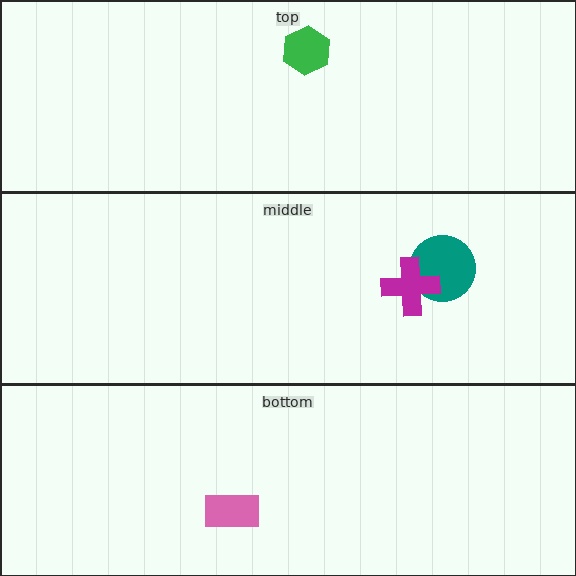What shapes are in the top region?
The green hexagon.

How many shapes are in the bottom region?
1.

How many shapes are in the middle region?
2.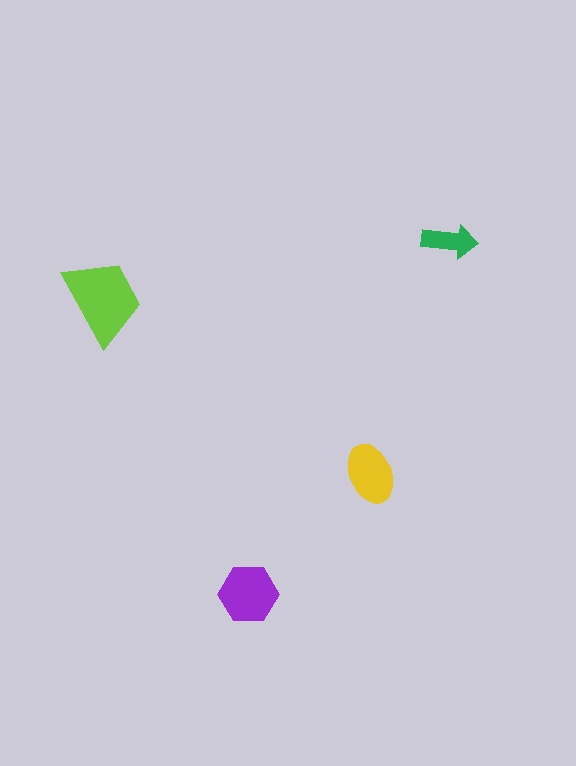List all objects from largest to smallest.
The lime trapezoid, the purple hexagon, the yellow ellipse, the green arrow.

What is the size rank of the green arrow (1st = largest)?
4th.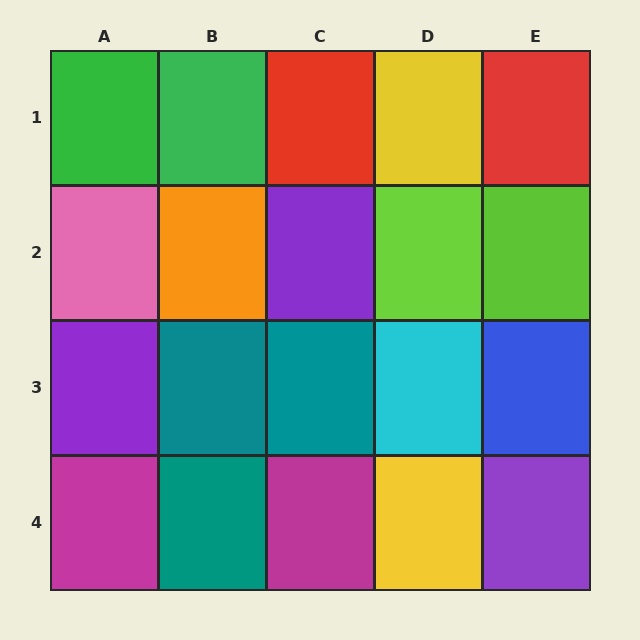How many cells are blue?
1 cell is blue.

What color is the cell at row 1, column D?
Yellow.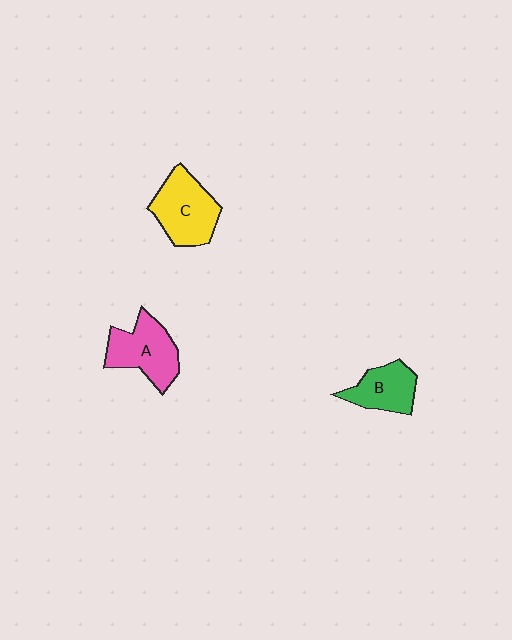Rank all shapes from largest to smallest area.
From largest to smallest: C (yellow), A (pink), B (green).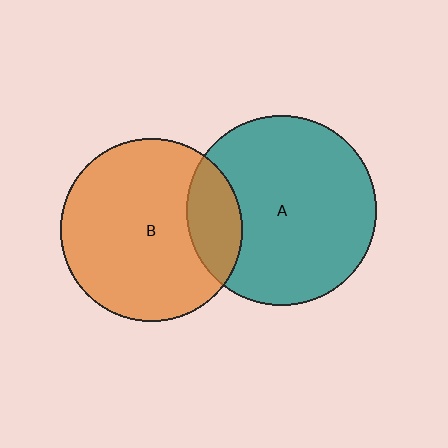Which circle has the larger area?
Circle A (teal).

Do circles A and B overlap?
Yes.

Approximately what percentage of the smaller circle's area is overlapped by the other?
Approximately 20%.